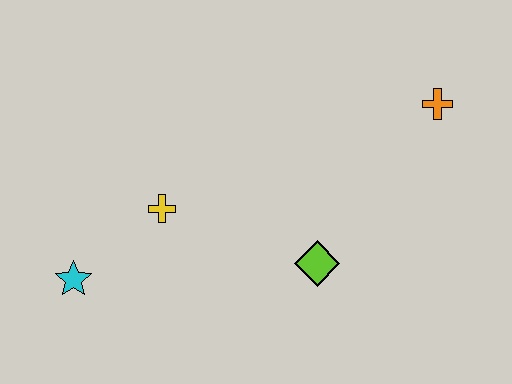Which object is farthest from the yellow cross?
The orange cross is farthest from the yellow cross.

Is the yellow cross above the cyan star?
Yes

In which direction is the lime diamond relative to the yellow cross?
The lime diamond is to the right of the yellow cross.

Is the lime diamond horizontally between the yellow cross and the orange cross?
Yes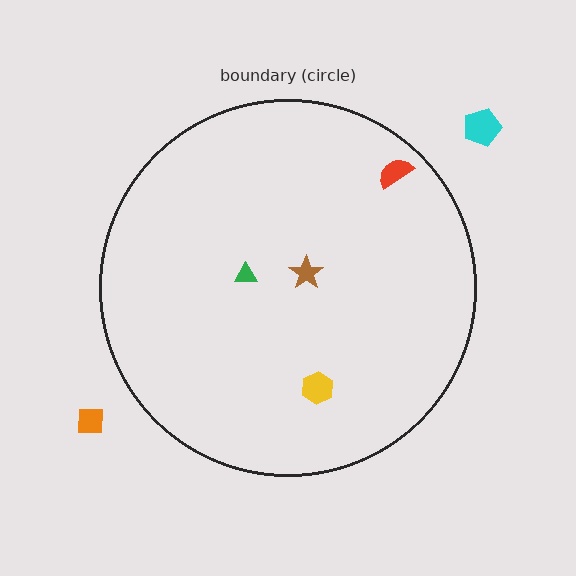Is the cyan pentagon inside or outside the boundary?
Outside.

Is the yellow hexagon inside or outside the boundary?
Inside.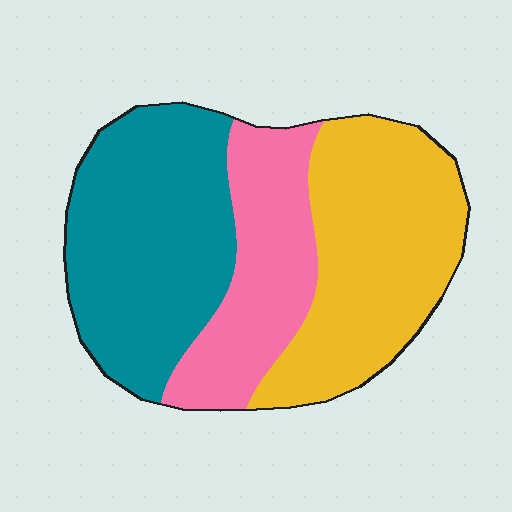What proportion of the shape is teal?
Teal takes up between a quarter and a half of the shape.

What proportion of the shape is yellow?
Yellow covers about 35% of the shape.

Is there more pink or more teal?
Teal.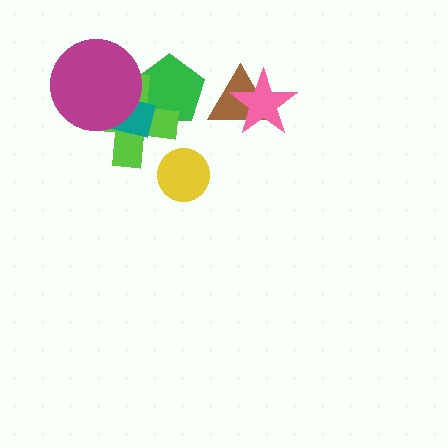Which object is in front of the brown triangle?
The pink star is in front of the brown triangle.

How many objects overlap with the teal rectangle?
3 objects overlap with the teal rectangle.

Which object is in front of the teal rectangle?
The magenta circle is in front of the teal rectangle.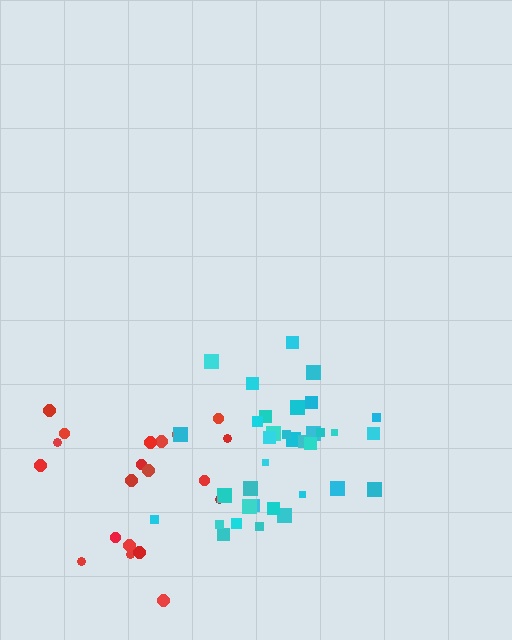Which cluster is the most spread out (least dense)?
Red.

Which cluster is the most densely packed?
Cyan.